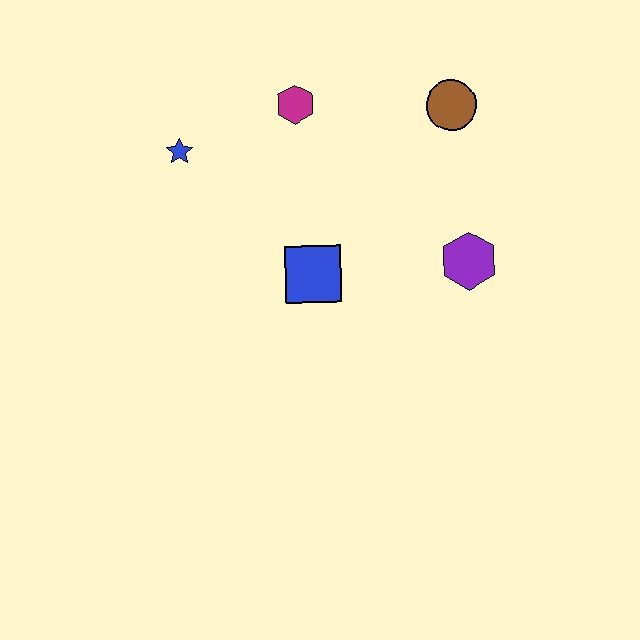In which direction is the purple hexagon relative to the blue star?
The purple hexagon is to the right of the blue star.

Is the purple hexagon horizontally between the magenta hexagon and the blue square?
No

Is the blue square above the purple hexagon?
No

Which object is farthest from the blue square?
The brown circle is farthest from the blue square.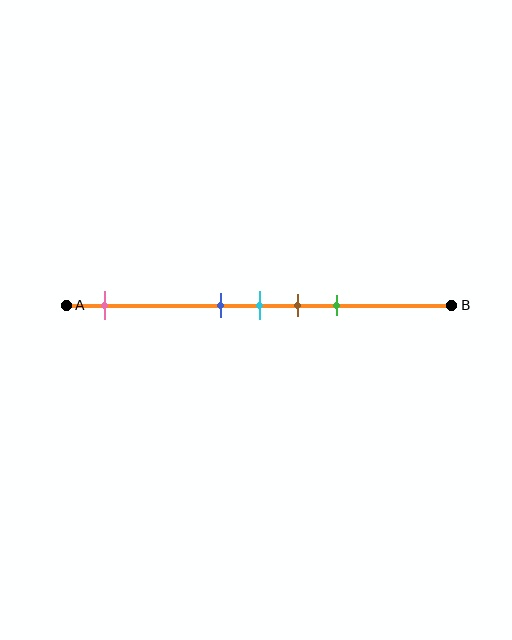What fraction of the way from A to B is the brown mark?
The brown mark is approximately 60% (0.6) of the way from A to B.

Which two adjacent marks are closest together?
The blue and cyan marks are the closest adjacent pair.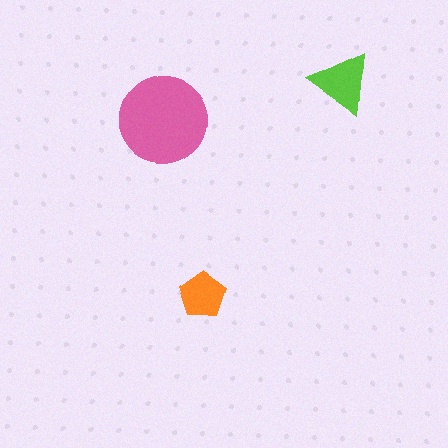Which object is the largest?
The pink circle.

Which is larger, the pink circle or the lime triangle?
The pink circle.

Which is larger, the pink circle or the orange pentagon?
The pink circle.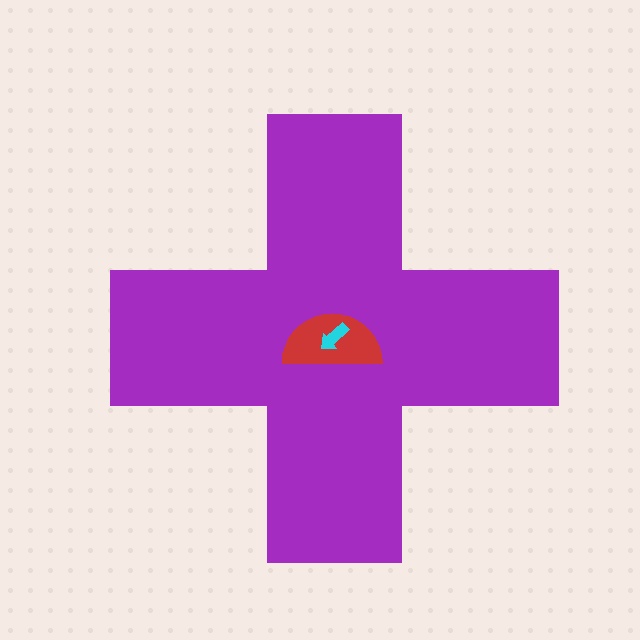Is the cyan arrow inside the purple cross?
Yes.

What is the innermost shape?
The cyan arrow.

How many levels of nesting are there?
3.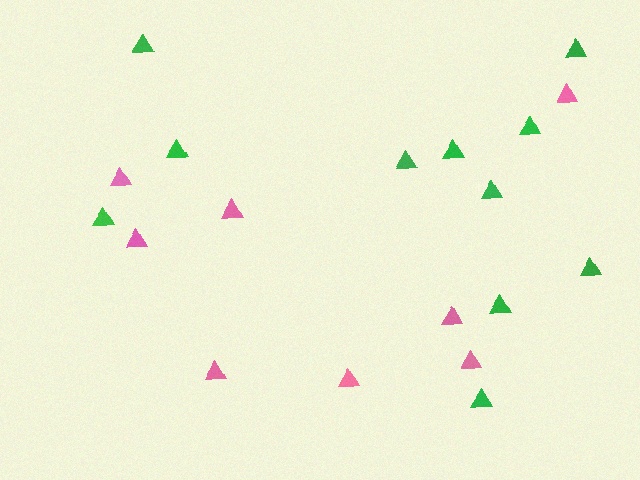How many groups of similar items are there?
There are 2 groups: one group of green triangles (11) and one group of pink triangles (8).